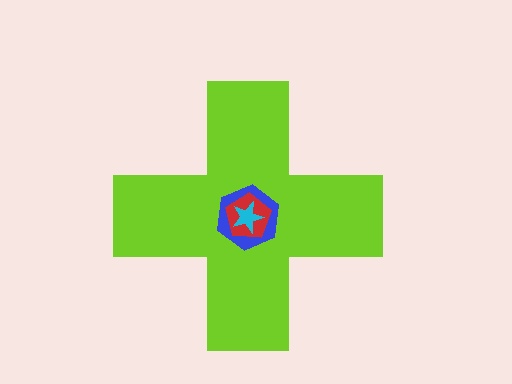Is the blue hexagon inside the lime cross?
Yes.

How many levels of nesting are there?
4.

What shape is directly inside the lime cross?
The blue hexagon.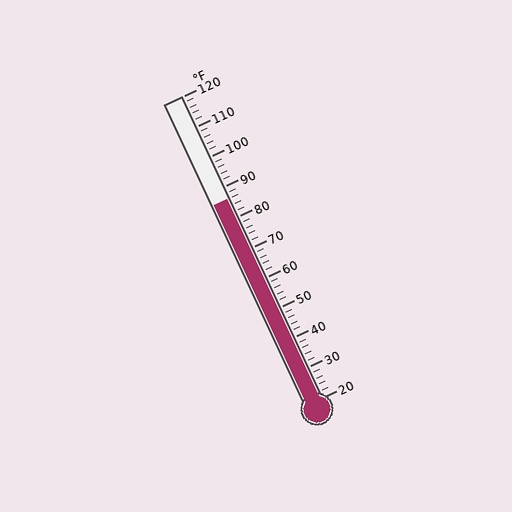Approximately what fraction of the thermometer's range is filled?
The thermometer is filled to approximately 65% of its range.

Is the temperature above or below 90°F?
The temperature is below 90°F.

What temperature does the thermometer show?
The thermometer shows approximately 86°F.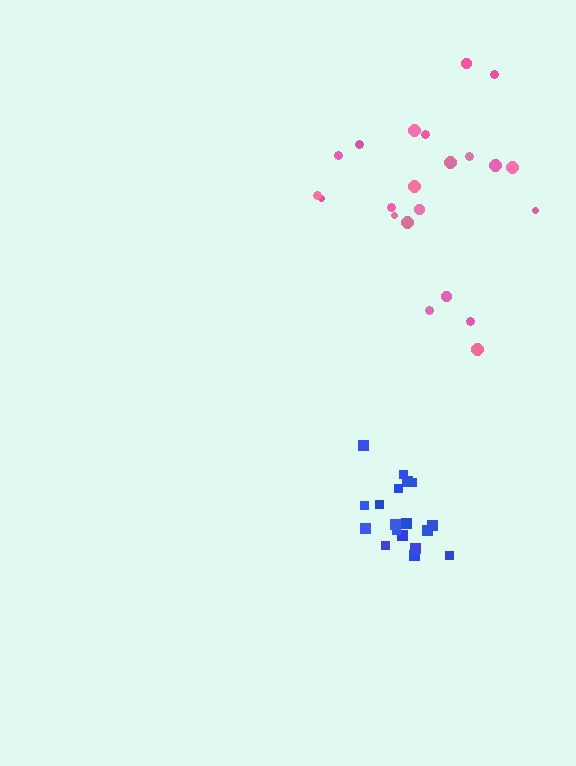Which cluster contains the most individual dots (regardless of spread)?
Pink (22).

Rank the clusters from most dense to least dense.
blue, pink.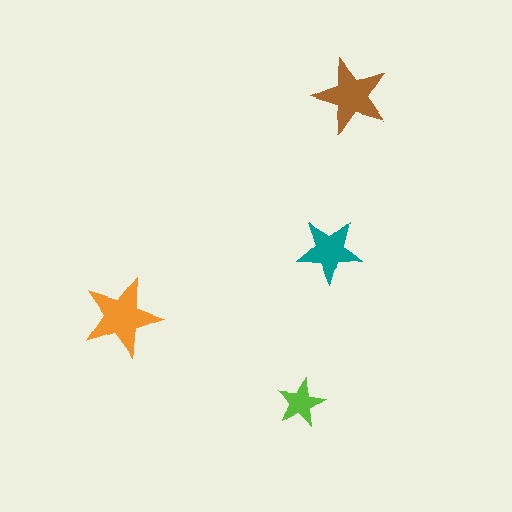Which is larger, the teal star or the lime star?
The teal one.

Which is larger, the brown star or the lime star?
The brown one.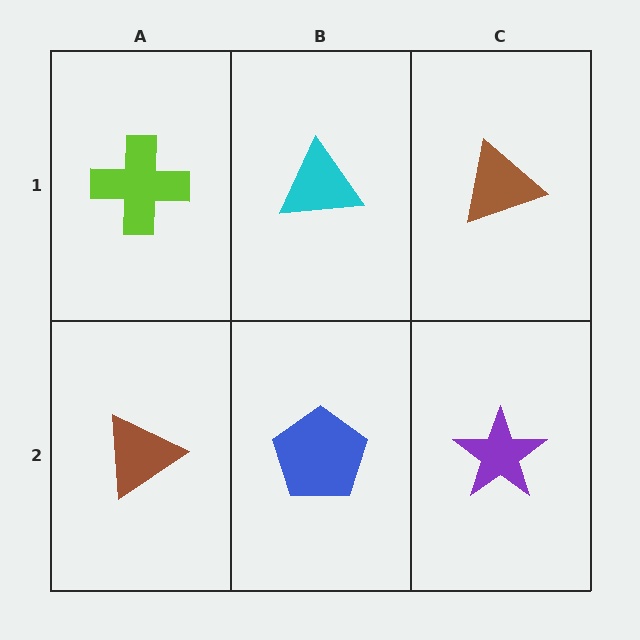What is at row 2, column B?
A blue pentagon.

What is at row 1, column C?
A brown triangle.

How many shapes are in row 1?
3 shapes.